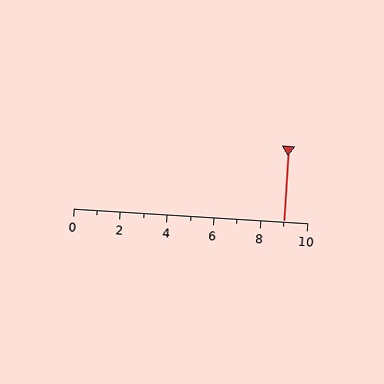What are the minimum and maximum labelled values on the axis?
The axis runs from 0 to 10.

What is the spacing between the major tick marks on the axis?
The major ticks are spaced 2 apart.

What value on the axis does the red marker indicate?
The marker indicates approximately 9.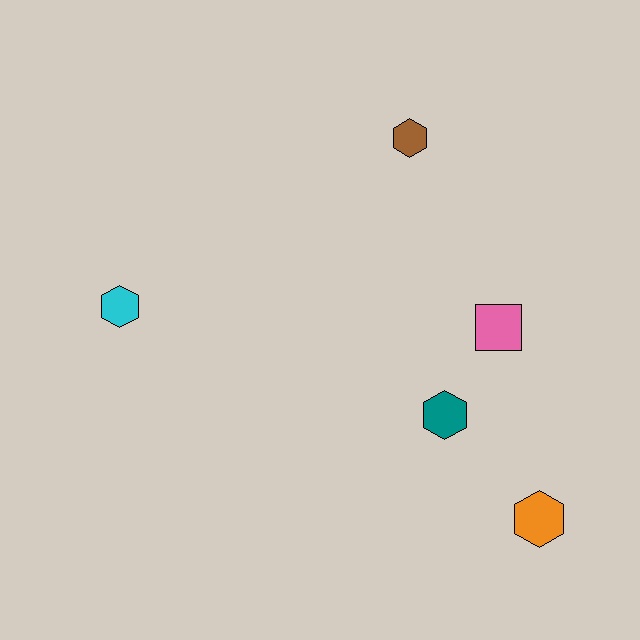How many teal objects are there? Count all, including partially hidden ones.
There is 1 teal object.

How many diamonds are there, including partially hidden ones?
There are no diamonds.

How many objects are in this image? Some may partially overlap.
There are 5 objects.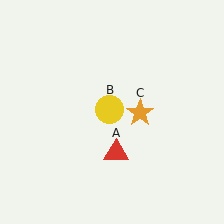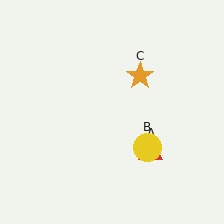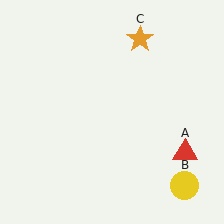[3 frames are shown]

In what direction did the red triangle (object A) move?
The red triangle (object A) moved right.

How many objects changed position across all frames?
3 objects changed position: red triangle (object A), yellow circle (object B), orange star (object C).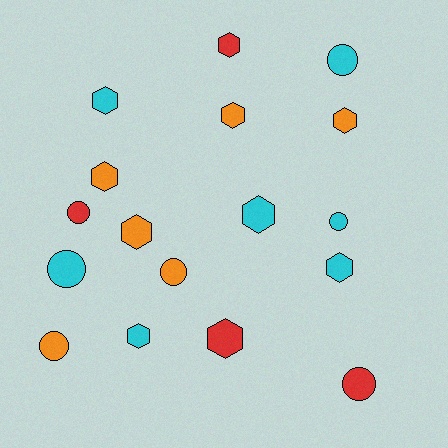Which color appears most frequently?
Cyan, with 7 objects.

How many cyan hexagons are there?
There are 4 cyan hexagons.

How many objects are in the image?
There are 17 objects.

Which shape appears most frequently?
Hexagon, with 10 objects.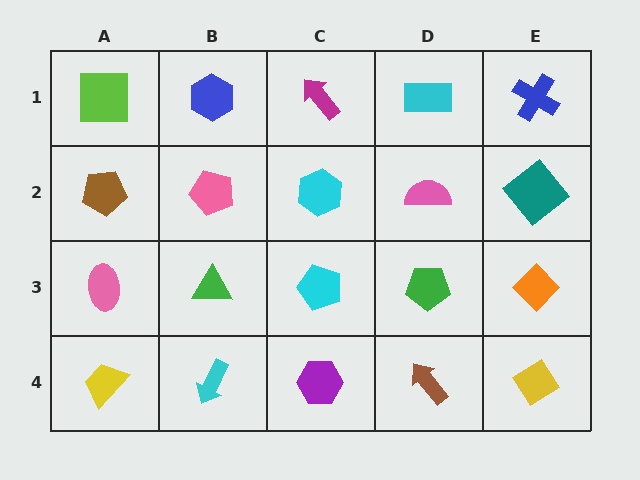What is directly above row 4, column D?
A green pentagon.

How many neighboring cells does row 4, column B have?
3.